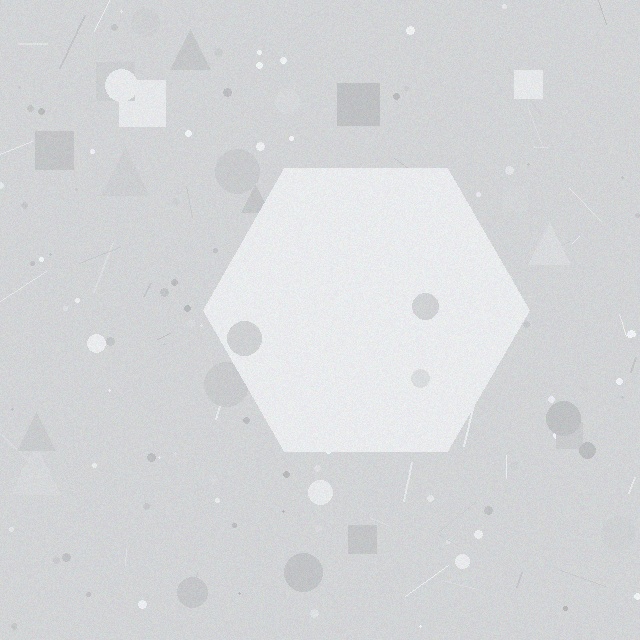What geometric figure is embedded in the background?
A hexagon is embedded in the background.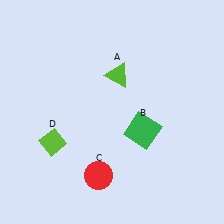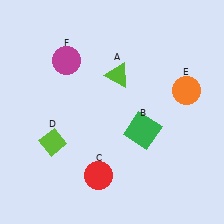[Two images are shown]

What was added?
An orange circle (E), a magenta circle (F) were added in Image 2.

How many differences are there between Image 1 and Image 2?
There are 2 differences between the two images.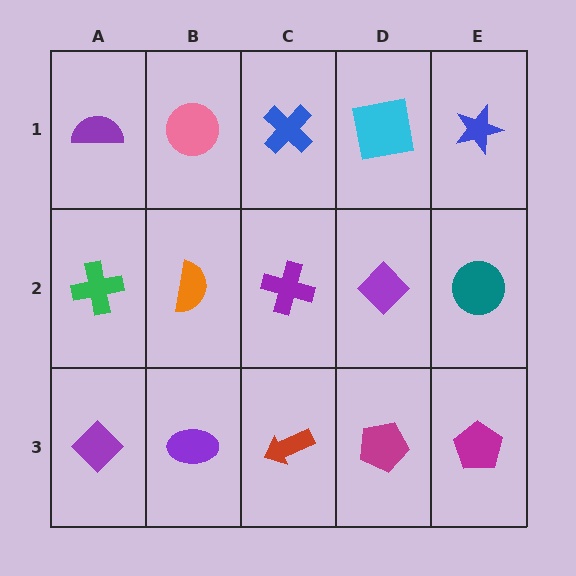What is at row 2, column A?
A green cross.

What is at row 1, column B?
A pink circle.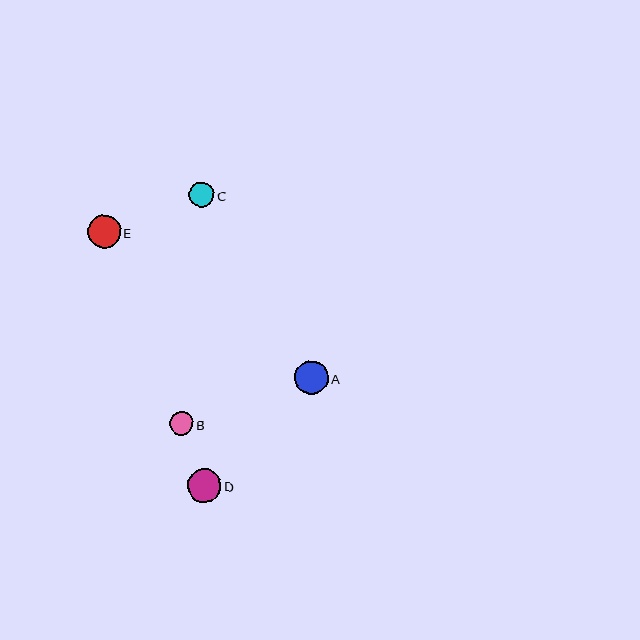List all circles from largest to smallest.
From largest to smallest: D, A, E, C, B.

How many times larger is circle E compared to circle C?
Circle E is approximately 1.3 times the size of circle C.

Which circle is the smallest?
Circle B is the smallest with a size of approximately 24 pixels.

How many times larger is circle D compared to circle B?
Circle D is approximately 1.4 times the size of circle B.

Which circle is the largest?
Circle D is the largest with a size of approximately 34 pixels.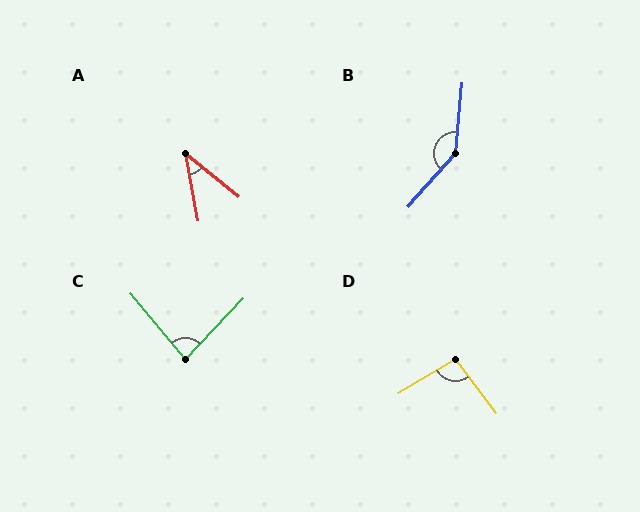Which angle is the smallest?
A, at approximately 40 degrees.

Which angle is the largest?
B, at approximately 144 degrees.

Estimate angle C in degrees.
Approximately 83 degrees.